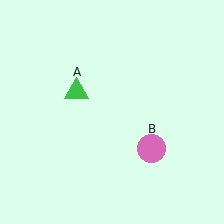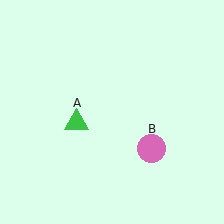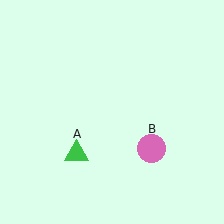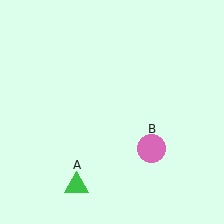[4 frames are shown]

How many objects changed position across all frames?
1 object changed position: green triangle (object A).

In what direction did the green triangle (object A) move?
The green triangle (object A) moved down.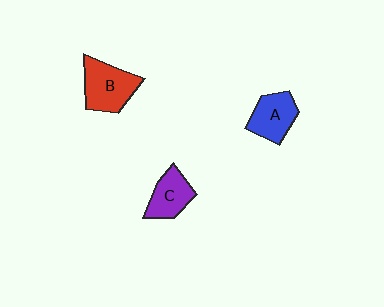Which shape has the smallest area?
Shape C (purple).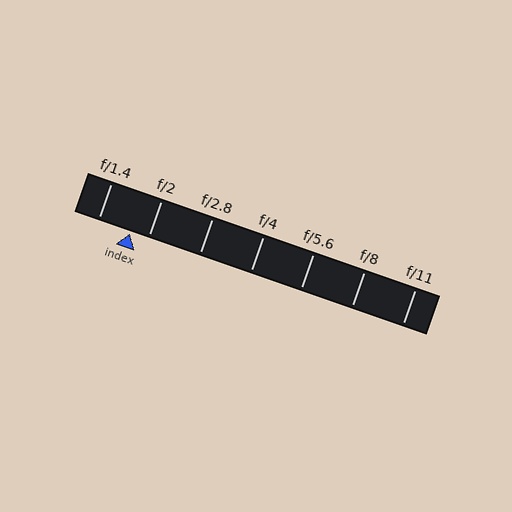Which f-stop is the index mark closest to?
The index mark is closest to f/2.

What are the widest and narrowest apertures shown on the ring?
The widest aperture shown is f/1.4 and the narrowest is f/11.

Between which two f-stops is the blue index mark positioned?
The index mark is between f/1.4 and f/2.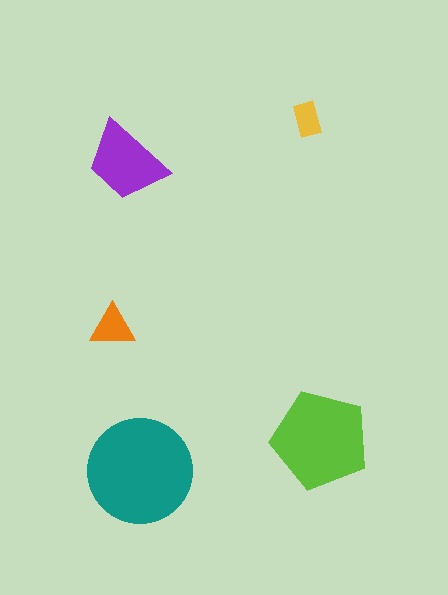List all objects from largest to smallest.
The teal circle, the lime pentagon, the purple trapezoid, the orange triangle, the yellow rectangle.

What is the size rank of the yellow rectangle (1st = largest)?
5th.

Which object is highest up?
The yellow rectangle is topmost.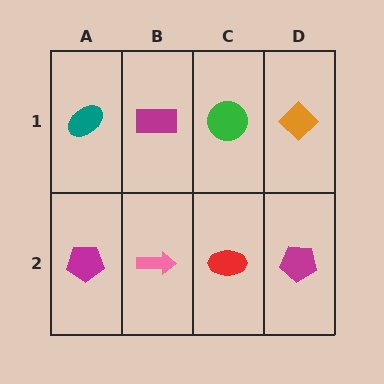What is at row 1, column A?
A teal ellipse.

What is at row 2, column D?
A magenta pentagon.